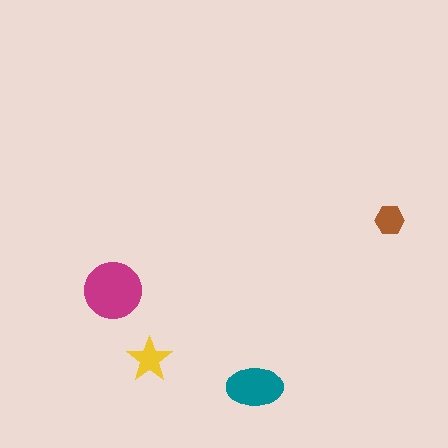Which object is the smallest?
The brown hexagon.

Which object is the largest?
The magenta circle.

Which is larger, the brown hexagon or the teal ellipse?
The teal ellipse.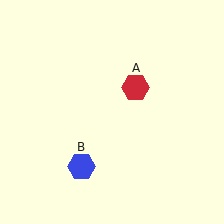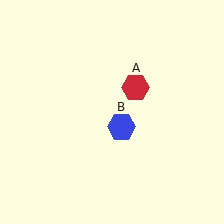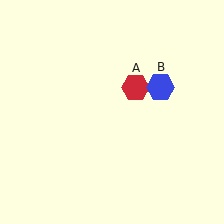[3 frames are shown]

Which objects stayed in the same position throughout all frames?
Red hexagon (object A) remained stationary.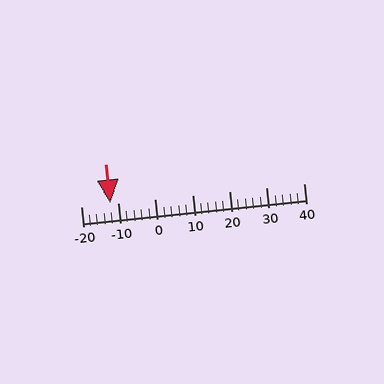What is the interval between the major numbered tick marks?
The major tick marks are spaced 10 units apart.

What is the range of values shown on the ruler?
The ruler shows values from -20 to 40.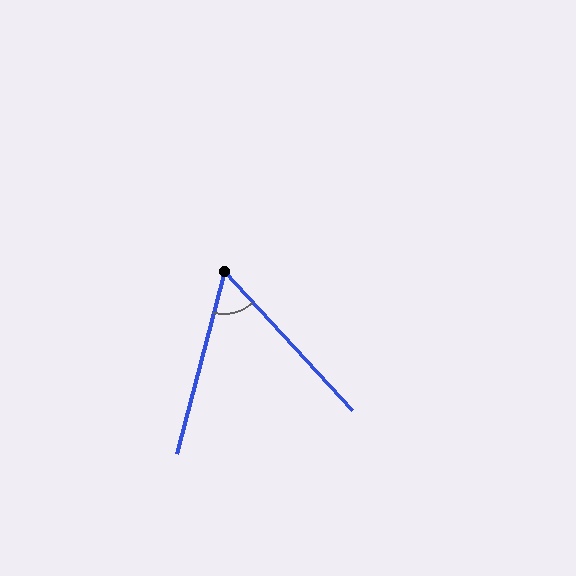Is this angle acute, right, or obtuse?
It is acute.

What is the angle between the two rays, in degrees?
Approximately 57 degrees.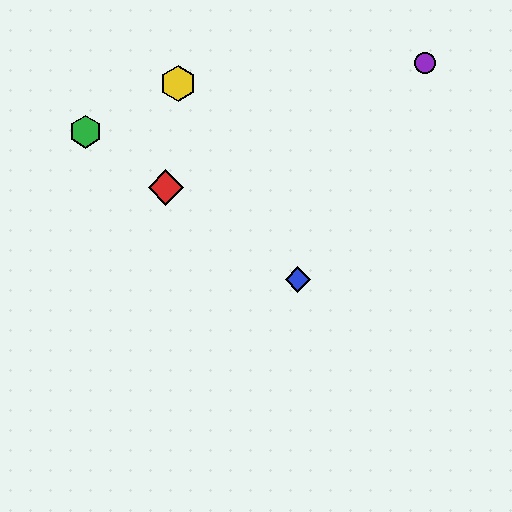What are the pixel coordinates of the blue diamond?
The blue diamond is at (298, 280).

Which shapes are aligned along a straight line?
The red diamond, the blue diamond, the green hexagon are aligned along a straight line.